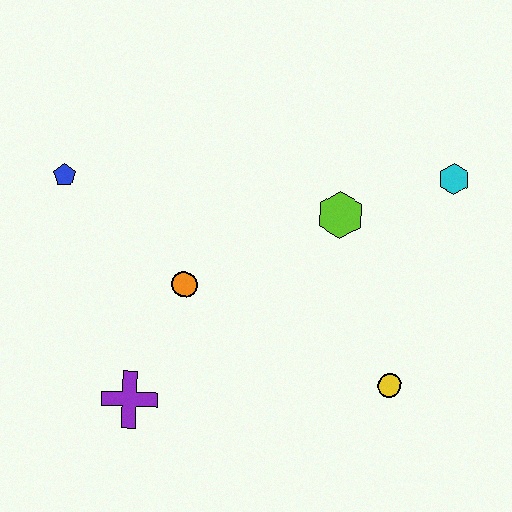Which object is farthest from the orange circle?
The cyan hexagon is farthest from the orange circle.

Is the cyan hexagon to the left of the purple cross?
No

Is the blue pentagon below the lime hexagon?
No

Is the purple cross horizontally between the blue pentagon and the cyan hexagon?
Yes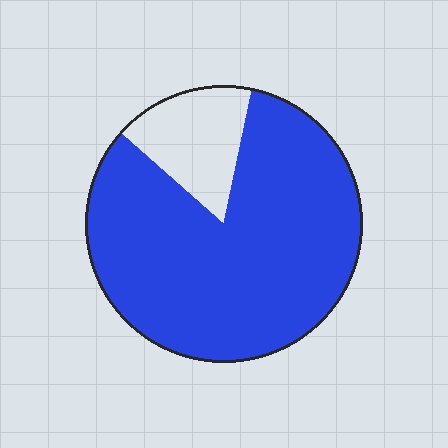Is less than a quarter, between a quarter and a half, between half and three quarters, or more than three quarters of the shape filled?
More than three quarters.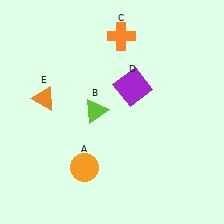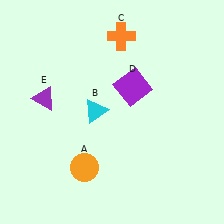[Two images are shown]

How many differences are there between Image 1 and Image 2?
There are 2 differences between the two images.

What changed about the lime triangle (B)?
In Image 1, B is lime. In Image 2, it changed to cyan.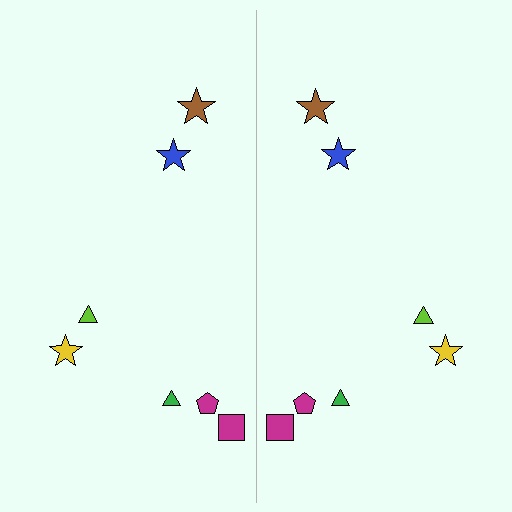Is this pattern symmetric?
Yes, this pattern has bilateral (reflection) symmetry.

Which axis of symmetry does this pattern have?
The pattern has a vertical axis of symmetry running through the center of the image.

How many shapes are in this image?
There are 14 shapes in this image.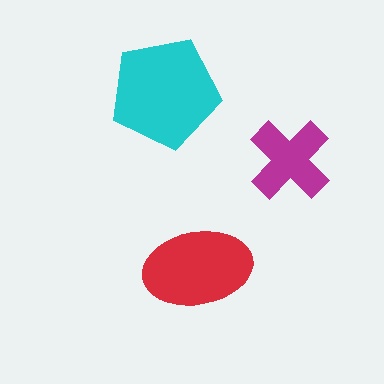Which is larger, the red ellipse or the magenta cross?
The red ellipse.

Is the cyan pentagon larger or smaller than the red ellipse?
Larger.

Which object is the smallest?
The magenta cross.